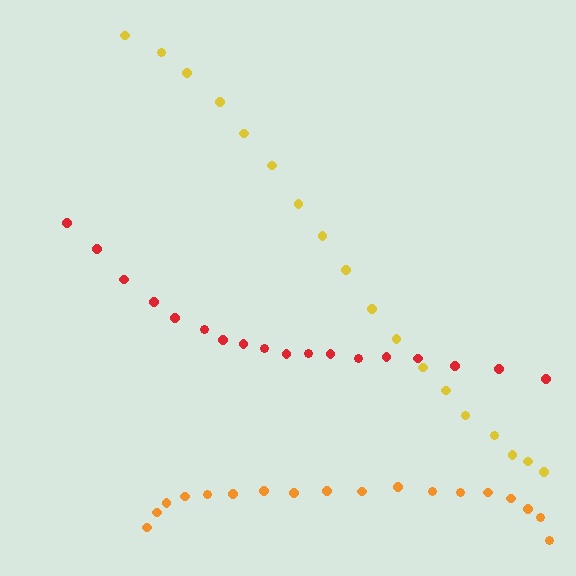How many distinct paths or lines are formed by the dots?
There are 3 distinct paths.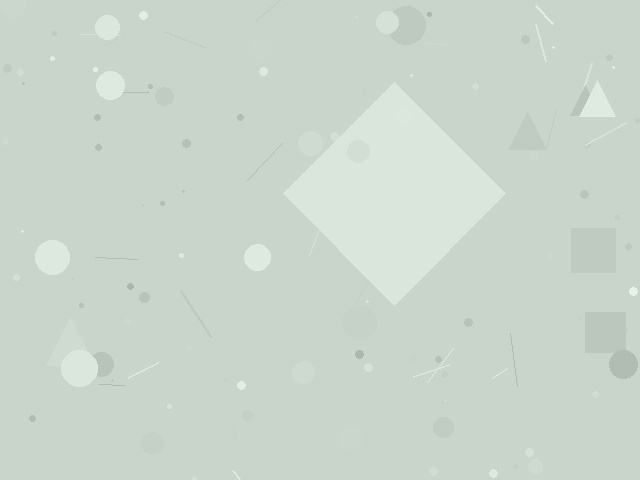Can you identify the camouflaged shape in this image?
The camouflaged shape is a diamond.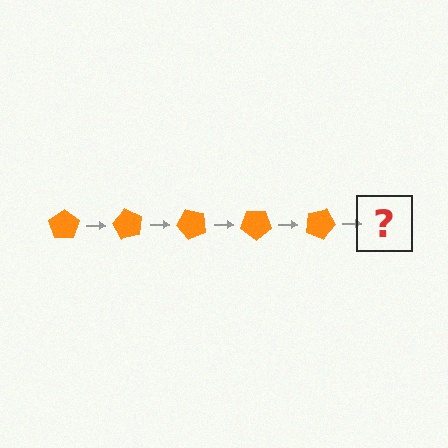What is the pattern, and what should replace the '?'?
The pattern is that the pentagon rotates 60 degrees each step. The '?' should be an orange pentagon rotated 300 degrees.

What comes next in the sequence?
The next element should be an orange pentagon rotated 300 degrees.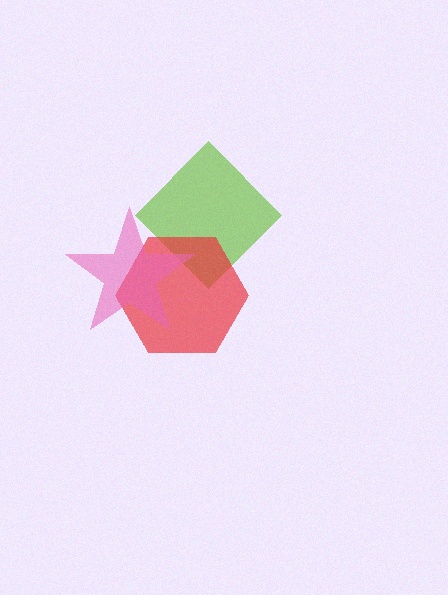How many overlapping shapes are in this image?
There are 3 overlapping shapes in the image.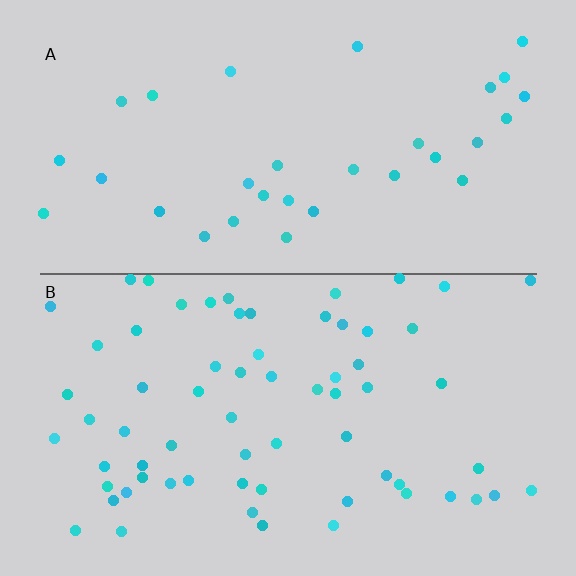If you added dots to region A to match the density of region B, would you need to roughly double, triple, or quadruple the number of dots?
Approximately double.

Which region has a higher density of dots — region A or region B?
B (the bottom).